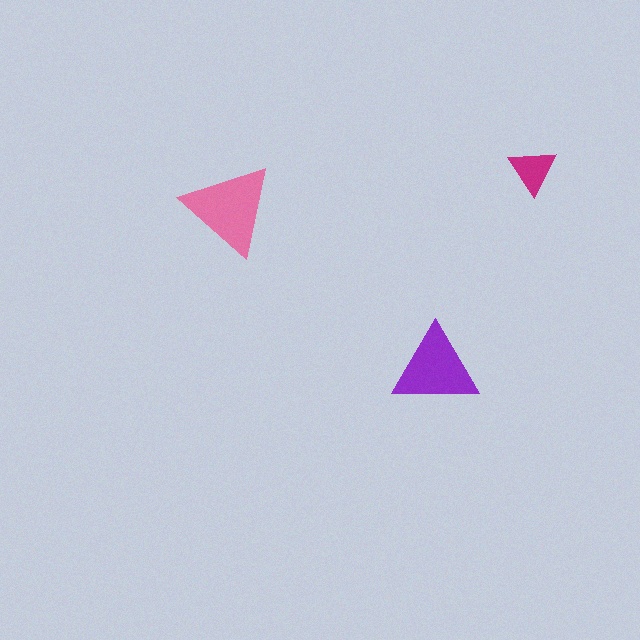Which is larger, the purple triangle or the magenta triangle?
The purple one.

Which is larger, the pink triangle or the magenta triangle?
The pink one.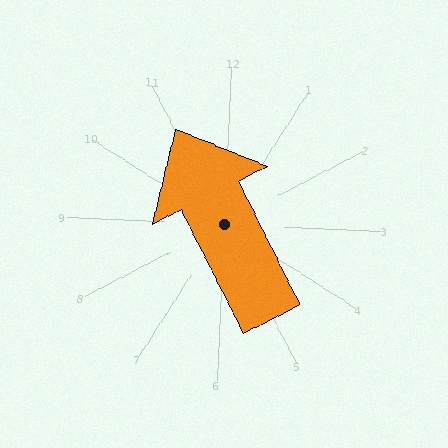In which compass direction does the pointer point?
Northwest.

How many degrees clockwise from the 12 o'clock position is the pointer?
Approximately 331 degrees.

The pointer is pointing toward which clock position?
Roughly 11 o'clock.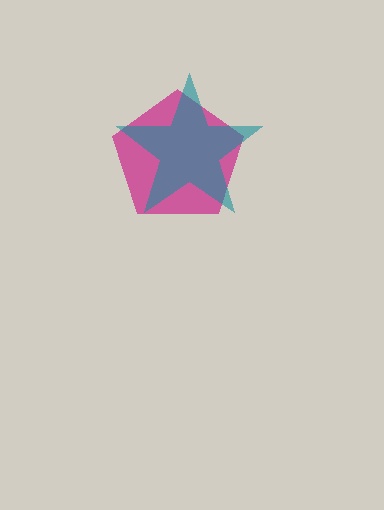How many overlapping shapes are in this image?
There are 2 overlapping shapes in the image.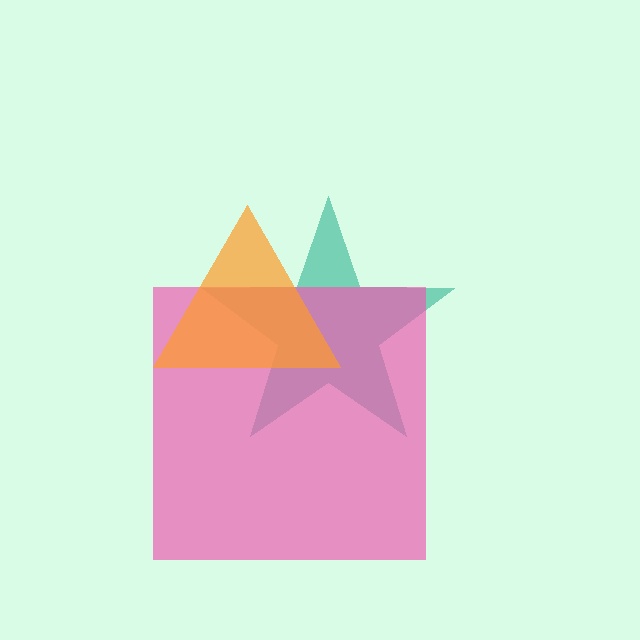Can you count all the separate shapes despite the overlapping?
Yes, there are 3 separate shapes.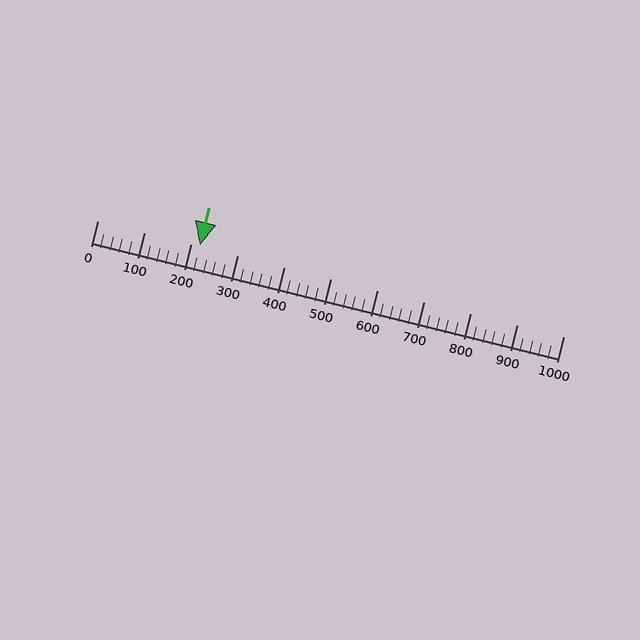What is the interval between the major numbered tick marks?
The major tick marks are spaced 100 units apart.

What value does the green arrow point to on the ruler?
The green arrow points to approximately 220.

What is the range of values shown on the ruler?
The ruler shows values from 0 to 1000.